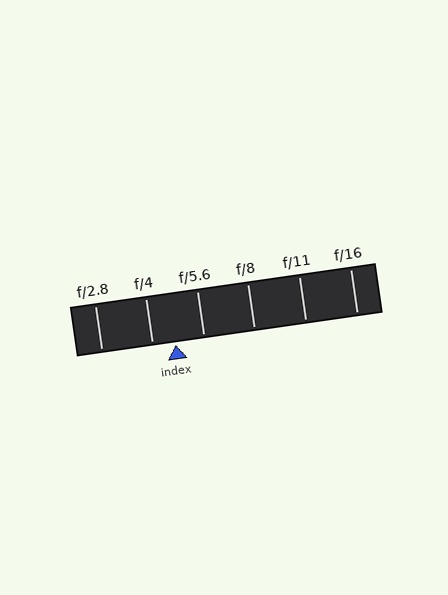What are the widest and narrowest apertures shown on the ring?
The widest aperture shown is f/2.8 and the narrowest is f/16.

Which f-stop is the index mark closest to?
The index mark is closest to f/4.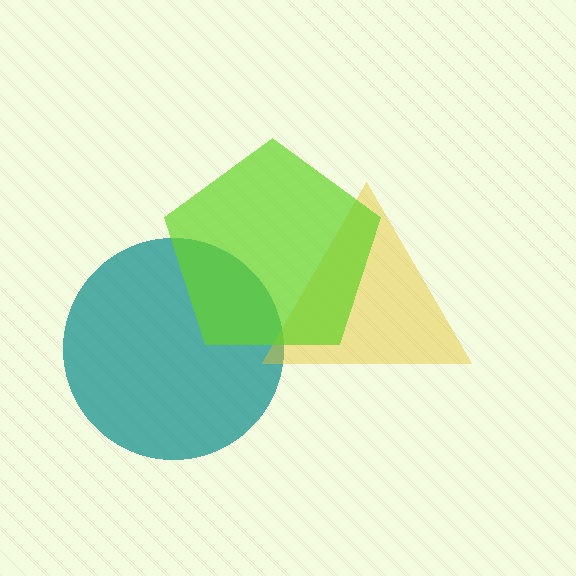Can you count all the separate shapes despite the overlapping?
Yes, there are 3 separate shapes.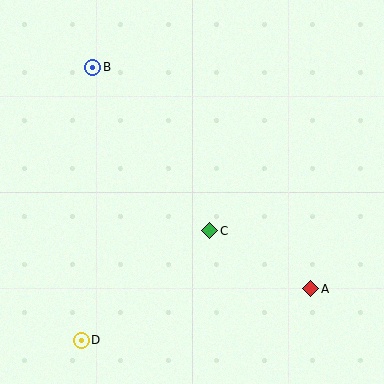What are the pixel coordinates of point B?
Point B is at (93, 67).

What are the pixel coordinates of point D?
Point D is at (81, 340).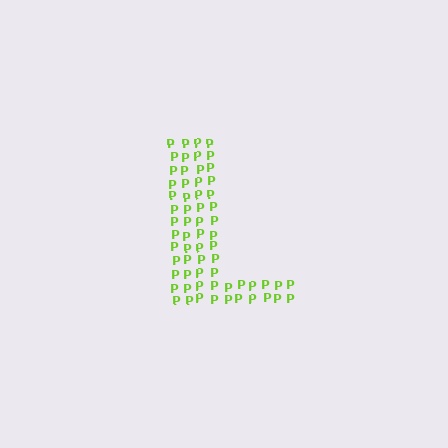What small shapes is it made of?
It is made of small letter P's.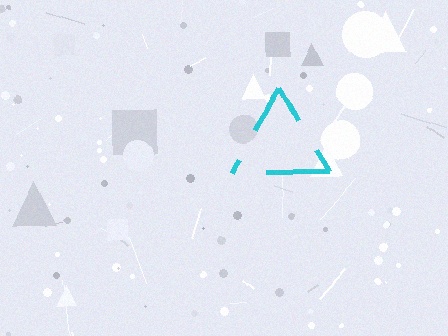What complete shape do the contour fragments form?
The contour fragments form a triangle.